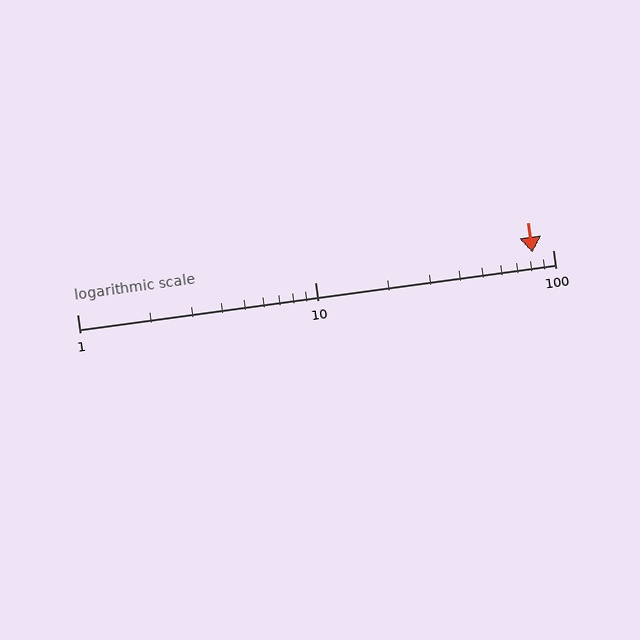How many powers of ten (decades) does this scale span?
The scale spans 2 decades, from 1 to 100.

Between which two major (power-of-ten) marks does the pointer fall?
The pointer is between 10 and 100.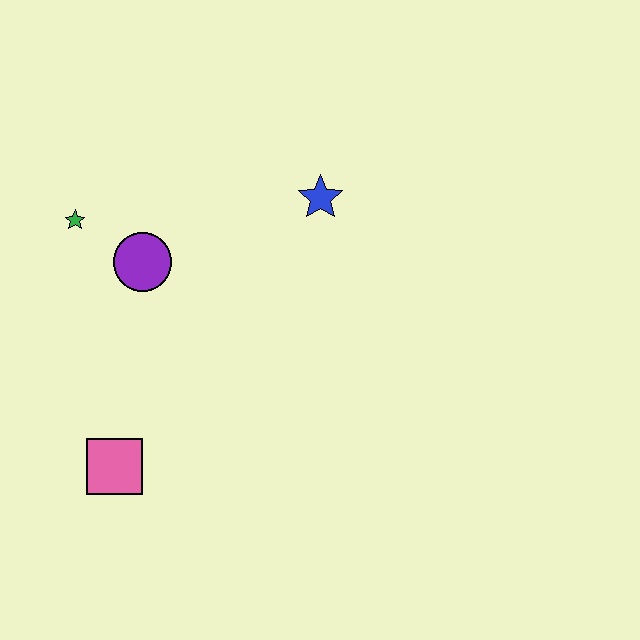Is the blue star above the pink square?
Yes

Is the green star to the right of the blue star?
No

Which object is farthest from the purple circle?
The pink square is farthest from the purple circle.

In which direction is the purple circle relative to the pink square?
The purple circle is above the pink square.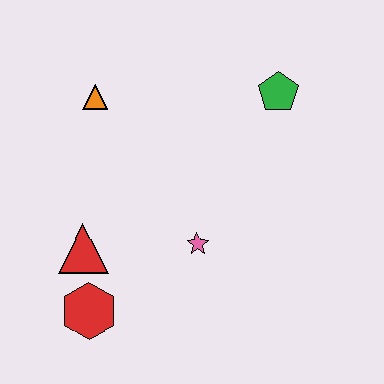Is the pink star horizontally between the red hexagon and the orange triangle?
No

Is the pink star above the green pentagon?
No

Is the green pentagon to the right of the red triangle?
Yes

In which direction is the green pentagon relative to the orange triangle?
The green pentagon is to the right of the orange triangle.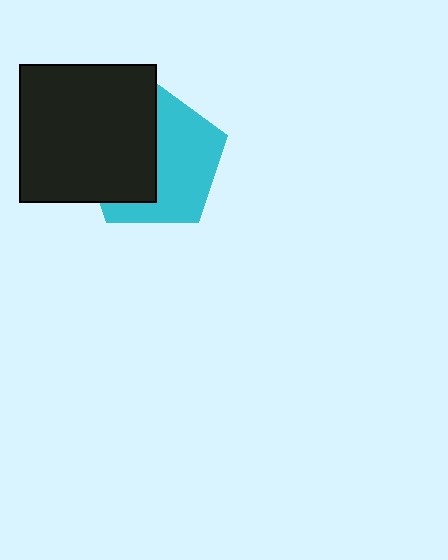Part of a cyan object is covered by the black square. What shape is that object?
It is a pentagon.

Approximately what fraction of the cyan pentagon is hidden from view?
Roughly 47% of the cyan pentagon is hidden behind the black square.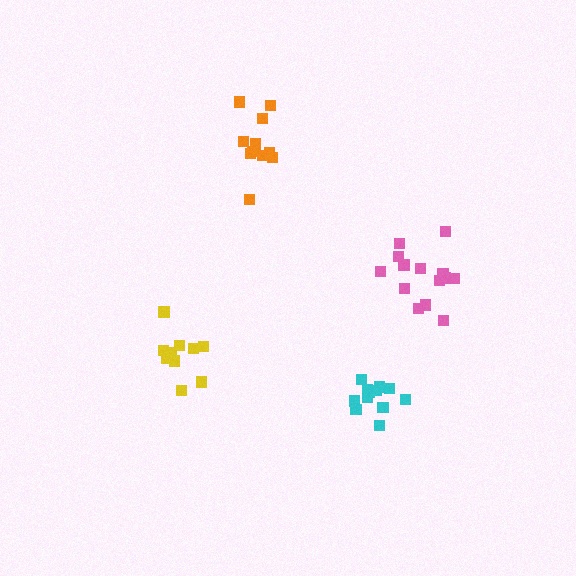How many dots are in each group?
Group 1: 10 dots, Group 2: 11 dots, Group 3: 12 dots, Group 4: 15 dots (48 total).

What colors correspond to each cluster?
The clusters are colored: yellow, orange, cyan, pink.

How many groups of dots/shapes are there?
There are 4 groups.